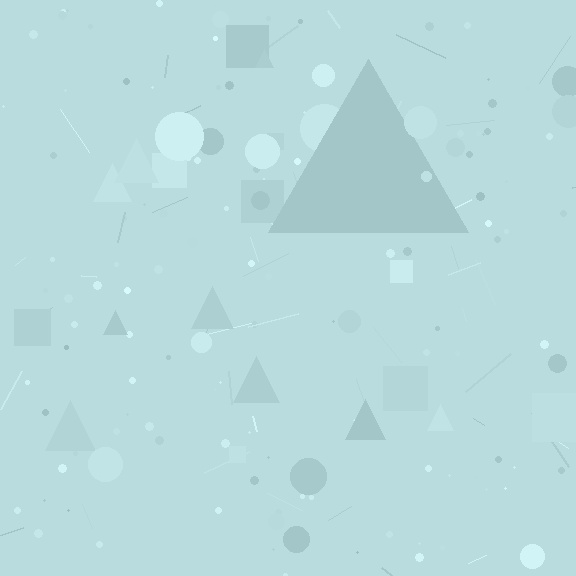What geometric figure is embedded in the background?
A triangle is embedded in the background.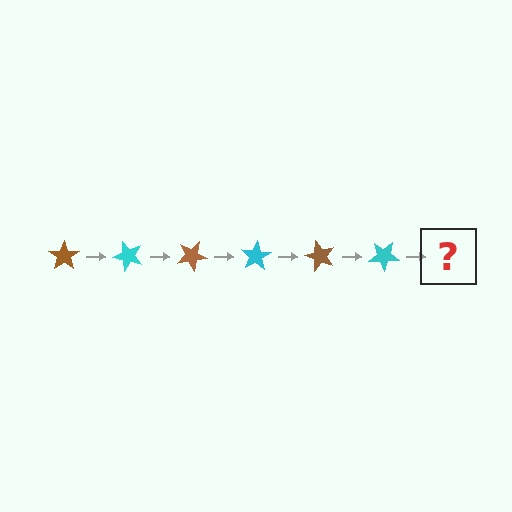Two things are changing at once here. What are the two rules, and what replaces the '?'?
The two rules are that it rotates 50 degrees each step and the color cycles through brown and cyan. The '?' should be a brown star, rotated 300 degrees from the start.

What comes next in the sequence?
The next element should be a brown star, rotated 300 degrees from the start.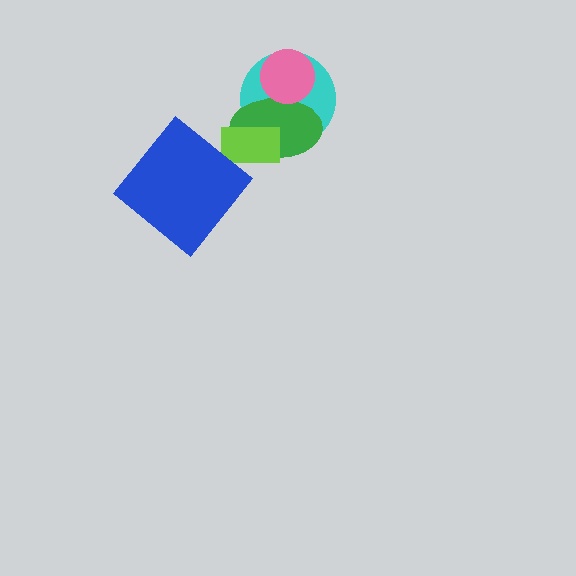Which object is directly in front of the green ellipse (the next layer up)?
The pink circle is directly in front of the green ellipse.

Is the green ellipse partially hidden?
Yes, it is partially covered by another shape.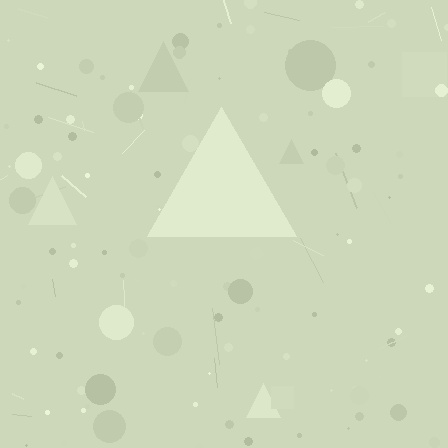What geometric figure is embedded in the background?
A triangle is embedded in the background.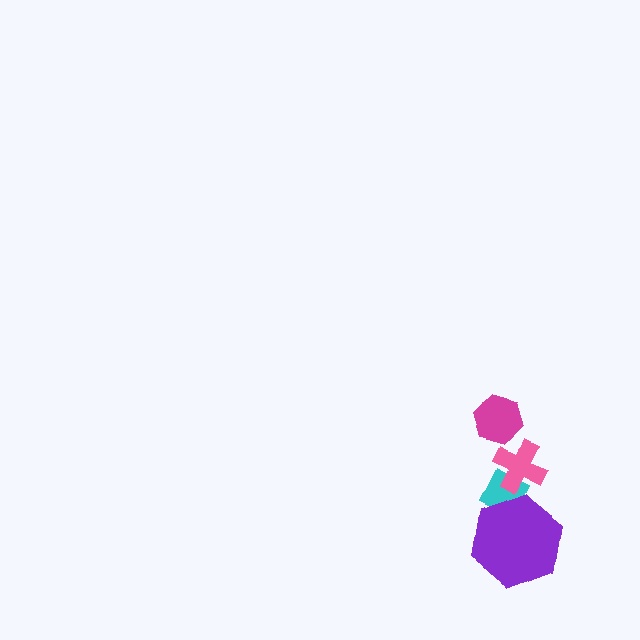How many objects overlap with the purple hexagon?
1 object overlaps with the purple hexagon.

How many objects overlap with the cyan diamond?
2 objects overlap with the cyan diamond.